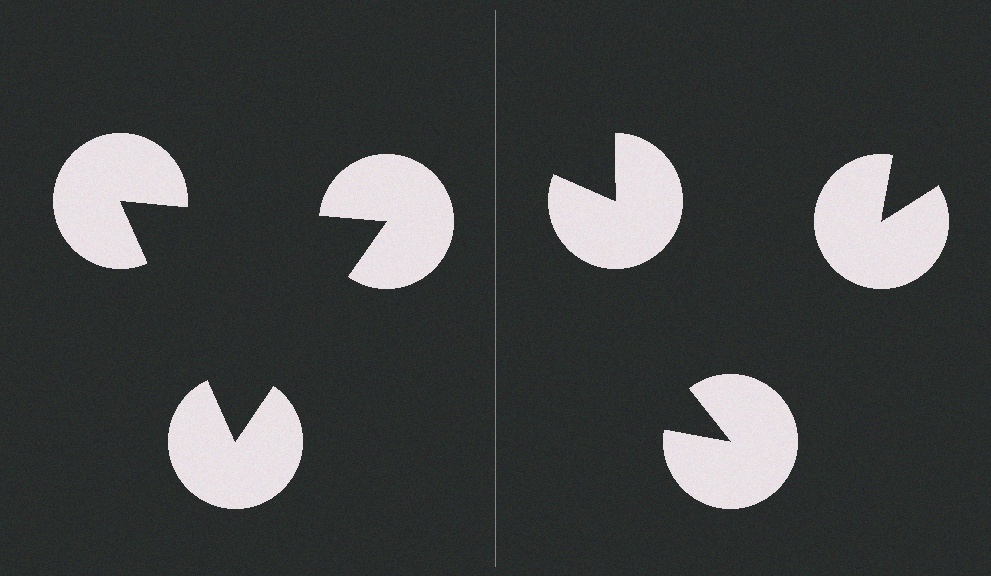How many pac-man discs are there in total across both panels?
6 — 3 on each side.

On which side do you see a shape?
An illusory triangle appears on the left side. On the right side the wedge cuts are rotated, so no coherent shape forms.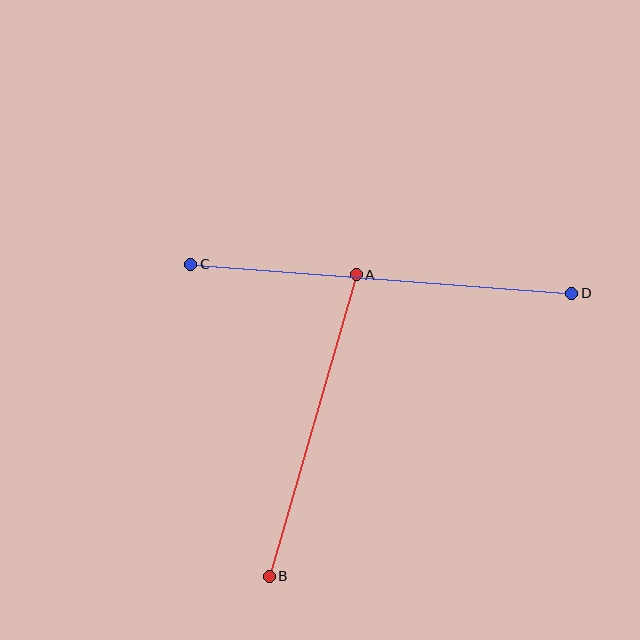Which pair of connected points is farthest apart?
Points C and D are farthest apart.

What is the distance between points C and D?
The distance is approximately 382 pixels.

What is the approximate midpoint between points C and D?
The midpoint is at approximately (381, 279) pixels.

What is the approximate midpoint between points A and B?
The midpoint is at approximately (313, 426) pixels.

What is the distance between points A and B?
The distance is approximately 314 pixels.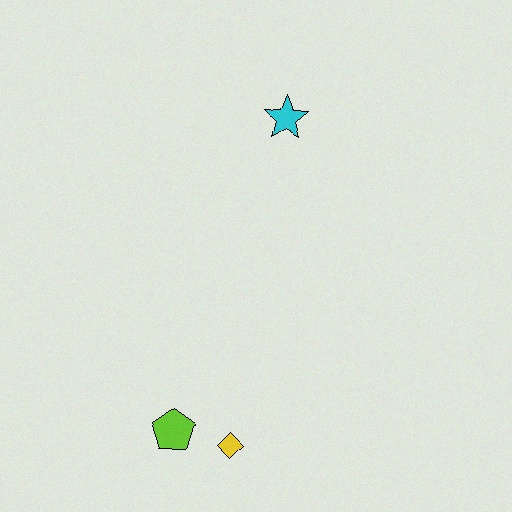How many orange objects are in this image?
There are no orange objects.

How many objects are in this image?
There are 3 objects.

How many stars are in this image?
There is 1 star.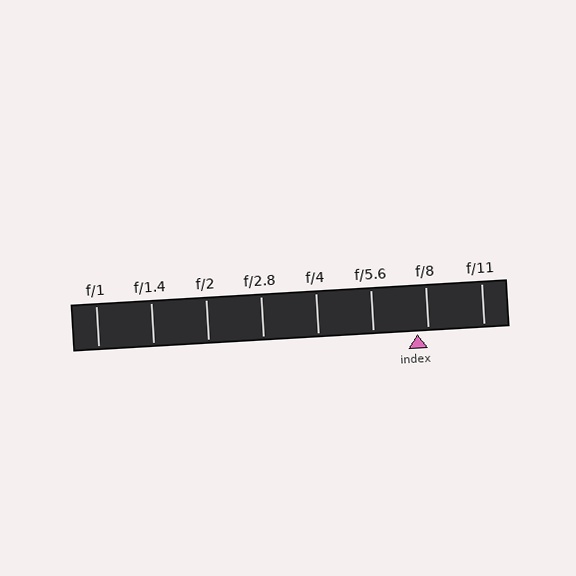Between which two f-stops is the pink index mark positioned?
The index mark is between f/5.6 and f/8.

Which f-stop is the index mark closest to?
The index mark is closest to f/8.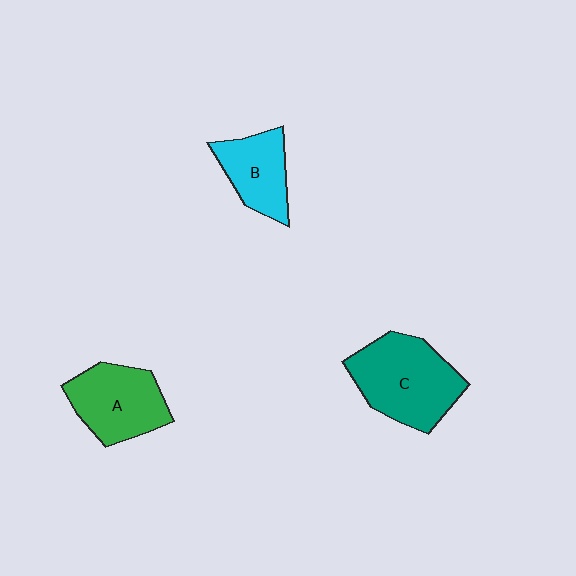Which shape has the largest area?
Shape C (teal).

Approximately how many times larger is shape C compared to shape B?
Approximately 1.6 times.